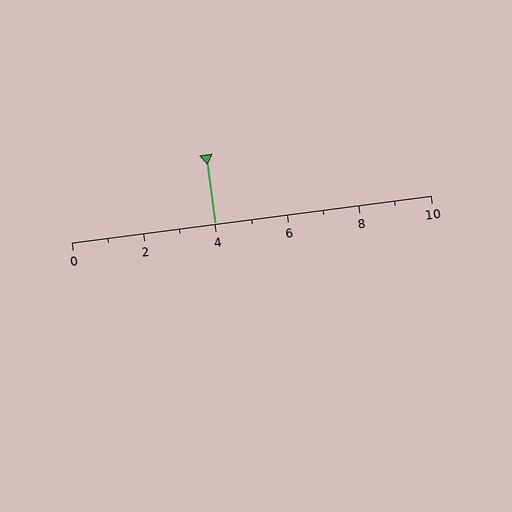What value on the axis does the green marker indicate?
The marker indicates approximately 4.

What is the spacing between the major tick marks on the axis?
The major ticks are spaced 2 apart.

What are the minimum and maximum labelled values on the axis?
The axis runs from 0 to 10.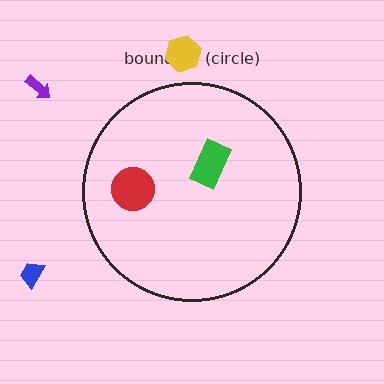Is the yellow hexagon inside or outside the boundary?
Outside.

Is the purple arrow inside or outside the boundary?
Outside.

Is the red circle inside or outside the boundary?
Inside.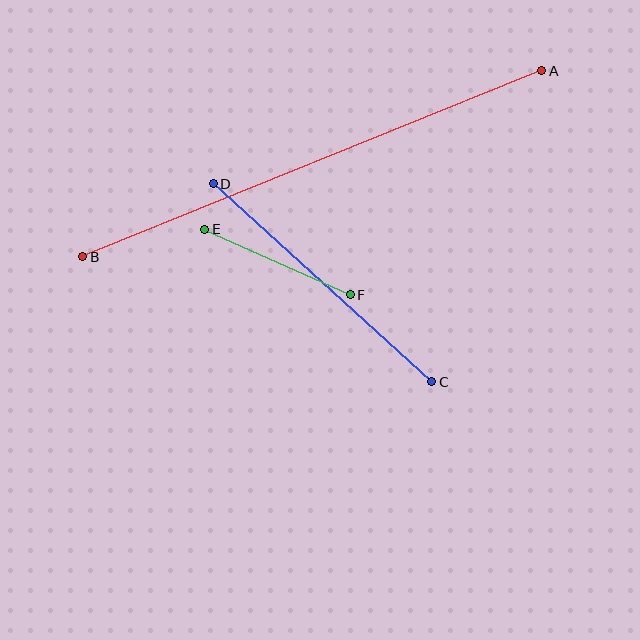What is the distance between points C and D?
The distance is approximately 295 pixels.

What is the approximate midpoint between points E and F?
The midpoint is at approximately (278, 262) pixels.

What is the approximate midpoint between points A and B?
The midpoint is at approximately (312, 164) pixels.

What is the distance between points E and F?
The distance is approximately 159 pixels.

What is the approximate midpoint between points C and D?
The midpoint is at approximately (323, 283) pixels.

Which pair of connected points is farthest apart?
Points A and B are farthest apart.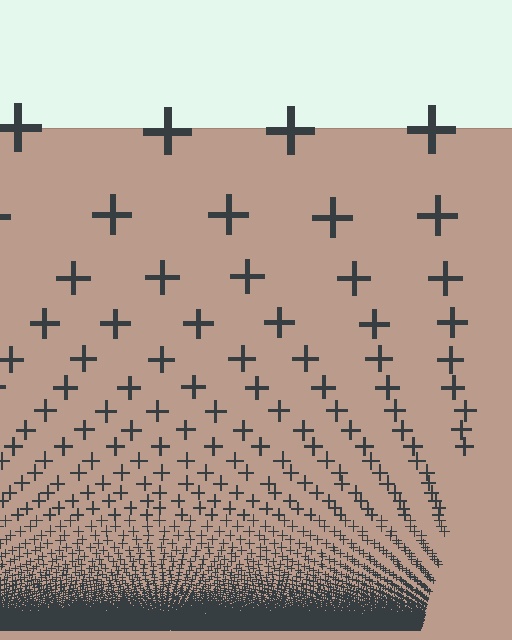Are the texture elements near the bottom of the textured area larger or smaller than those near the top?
Smaller. The gradient is inverted — elements near the bottom are smaller and denser.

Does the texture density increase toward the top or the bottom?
Density increases toward the bottom.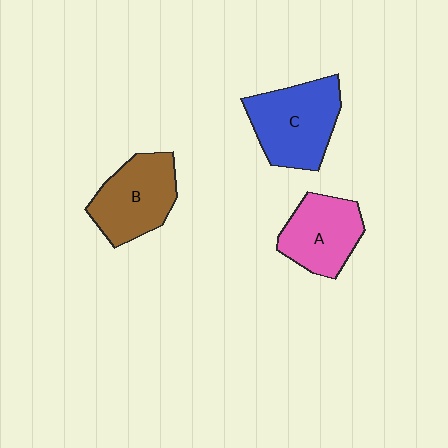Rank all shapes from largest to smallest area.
From largest to smallest: C (blue), B (brown), A (pink).